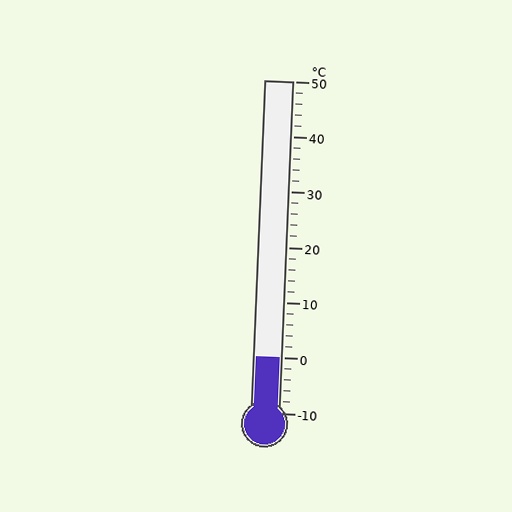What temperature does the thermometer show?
The thermometer shows approximately 0°C.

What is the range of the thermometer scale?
The thermometer scale ranges from -10°C to 50°C.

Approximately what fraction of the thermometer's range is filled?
The thermometer is filled to approximately 15% of its range.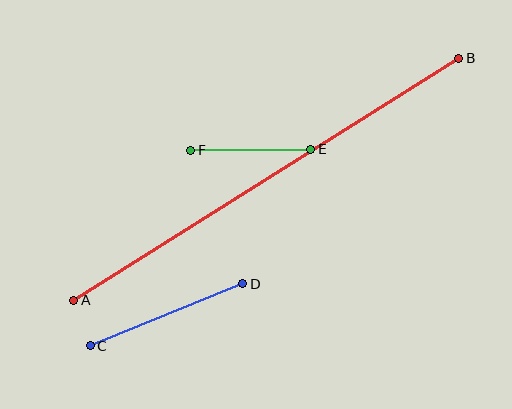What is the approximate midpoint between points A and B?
The midpoint is at approximately (266, 179) pixels.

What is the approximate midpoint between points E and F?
The midpoint is at approximately (251, 150) pixels.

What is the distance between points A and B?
The distance is approximately 455 pixels.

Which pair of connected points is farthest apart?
Points A and B are farthest apart.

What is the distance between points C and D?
The distance is approximately 165 pixels.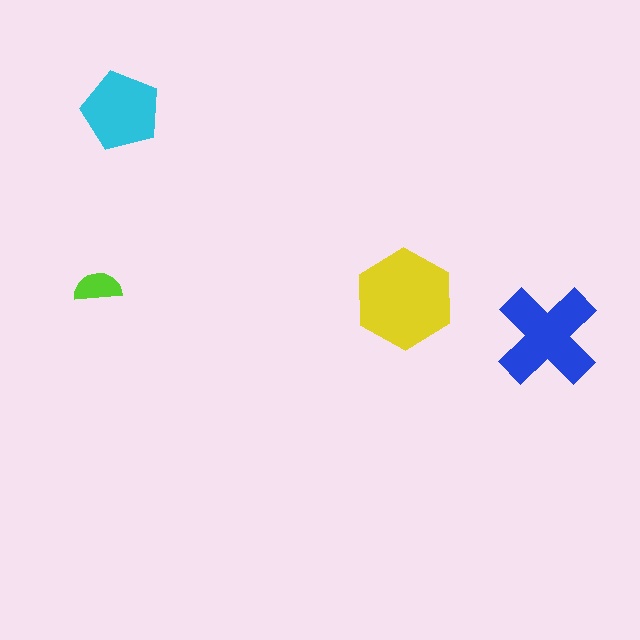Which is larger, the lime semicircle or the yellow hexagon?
The yellow hexagon.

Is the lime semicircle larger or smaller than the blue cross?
Smaller.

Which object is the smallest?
The lime semicircle.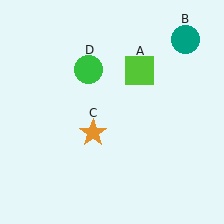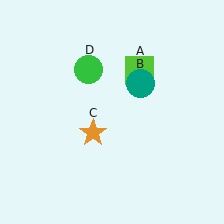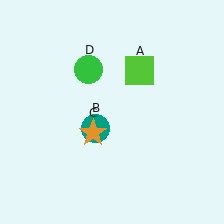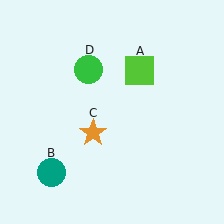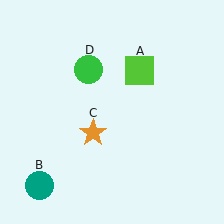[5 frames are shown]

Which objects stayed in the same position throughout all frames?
Lime square (object A) and orange star (object C) and green circle (object D) remained stationary.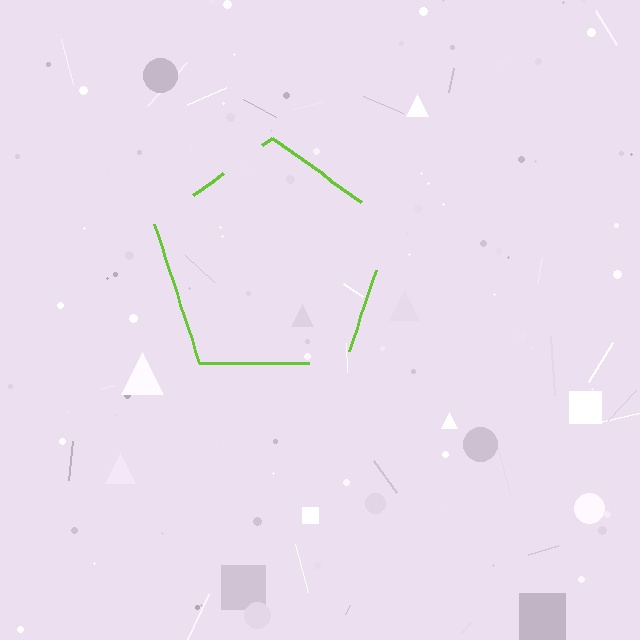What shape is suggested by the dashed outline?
The dashed outline suggests a pentagon.